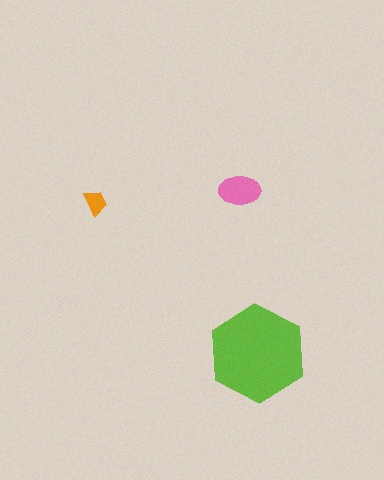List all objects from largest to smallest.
The lime hexagon, the pink ellipse, the orange trapezoid.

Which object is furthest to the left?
The orange trapezoid is leftmost.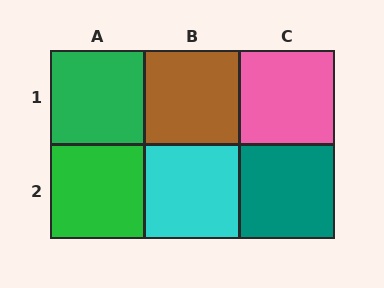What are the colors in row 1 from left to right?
Green, brown, pink.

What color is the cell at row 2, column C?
Teal.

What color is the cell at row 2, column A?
Green.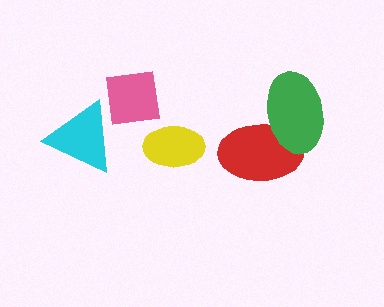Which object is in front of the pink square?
The cyan triangle is in front of the pink square.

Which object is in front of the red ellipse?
The green ellipse is in front of the red ellipse.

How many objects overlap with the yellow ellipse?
0 objects overlap with the yellow ellipse.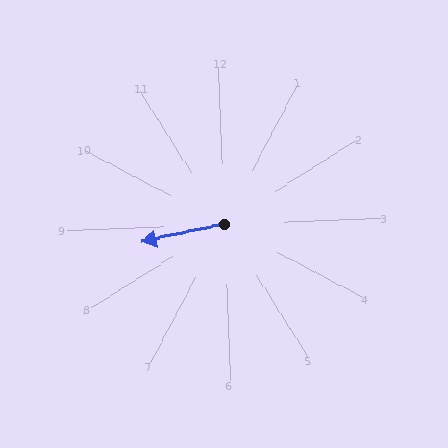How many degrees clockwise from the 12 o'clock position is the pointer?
Approximately 260 degrees.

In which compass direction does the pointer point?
West.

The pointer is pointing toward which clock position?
Roughly 9 o'clock.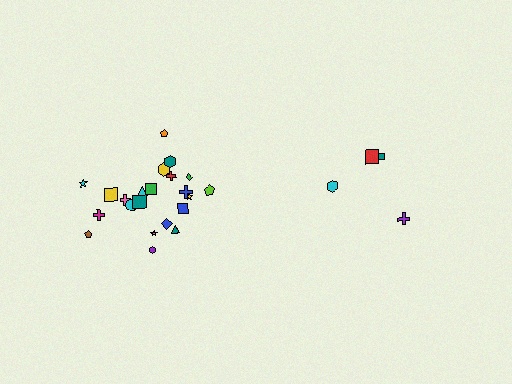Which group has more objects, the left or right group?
The left group.